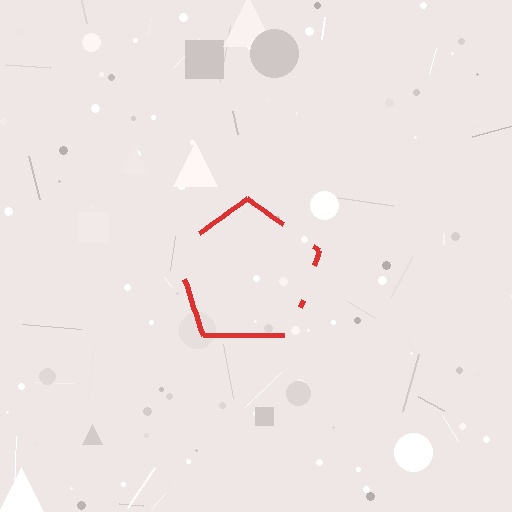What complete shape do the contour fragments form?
The contour fragments form a pentagon.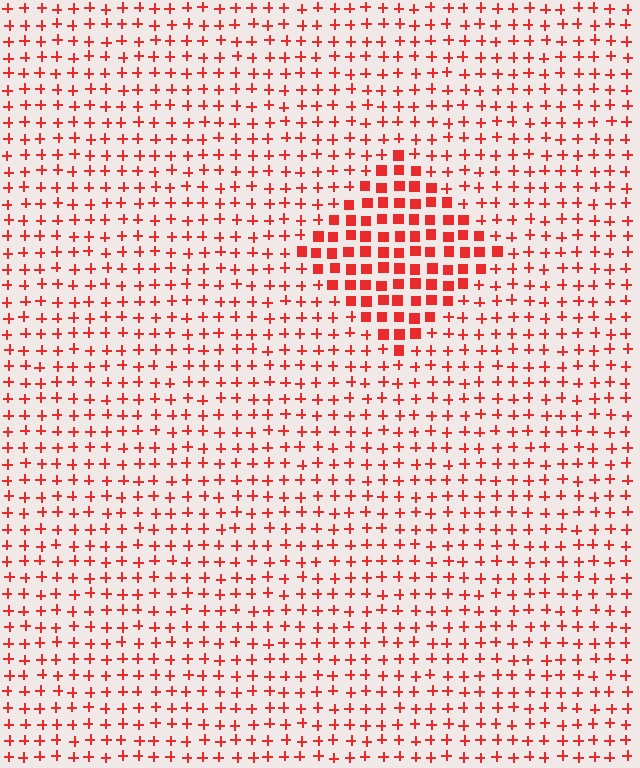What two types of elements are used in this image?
The image uses squares inside the diamond region and plus signs outside it.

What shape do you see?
I see a diamond.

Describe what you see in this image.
The image is filled with small red elements arranged in a uniform grid. A diamond-shaped region contains squares, while the surrounding area contains plus signs. The boundary is defined purely by the change in element shape.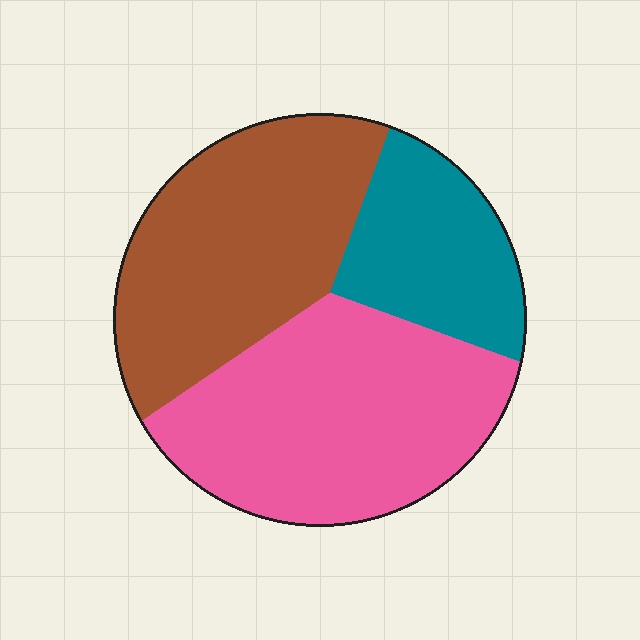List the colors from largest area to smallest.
From largest to smallest: pink, brown, teal.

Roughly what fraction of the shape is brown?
Brown covers 37% of the shape.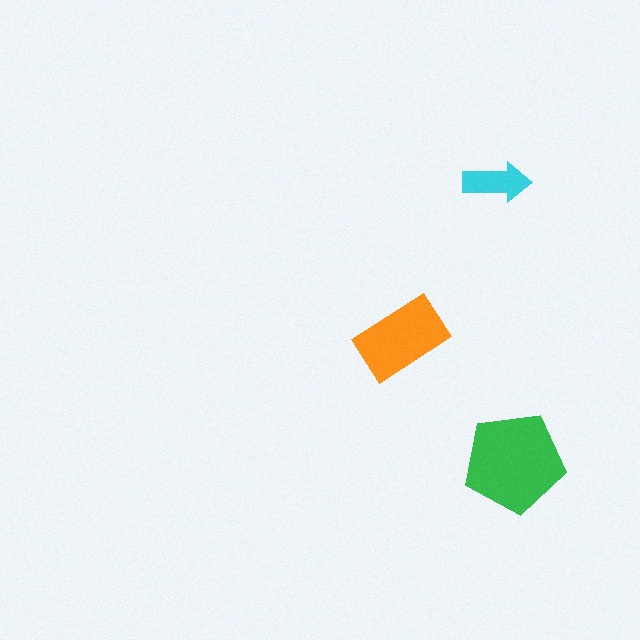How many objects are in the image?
There are 3 objects in the image.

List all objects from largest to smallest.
The green pentagon, the orange rectangle, the cyan arrow.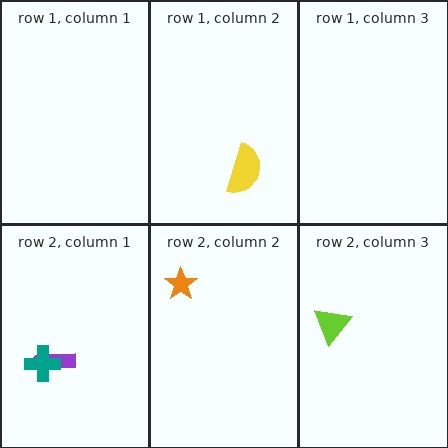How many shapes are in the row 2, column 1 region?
2.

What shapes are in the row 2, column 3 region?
The lime triangle.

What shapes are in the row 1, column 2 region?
The yellow semicircle.